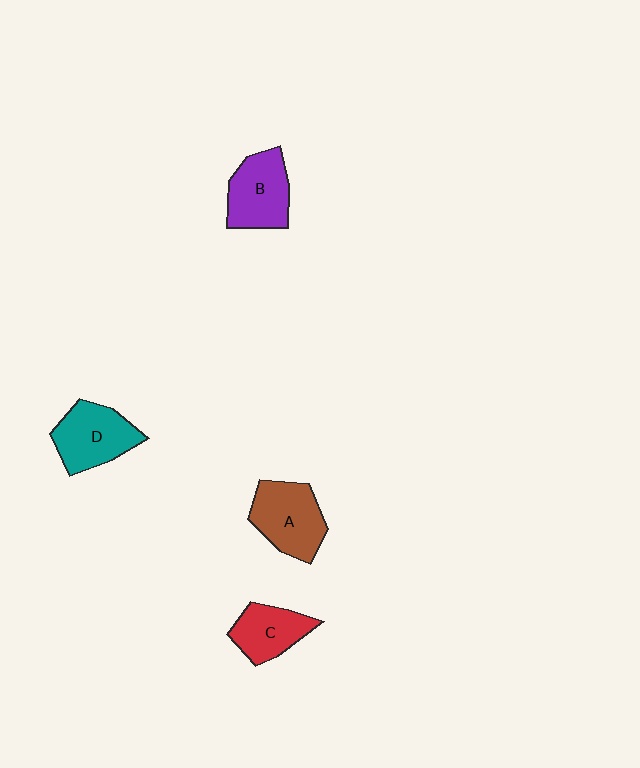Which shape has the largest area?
Shape A (brown).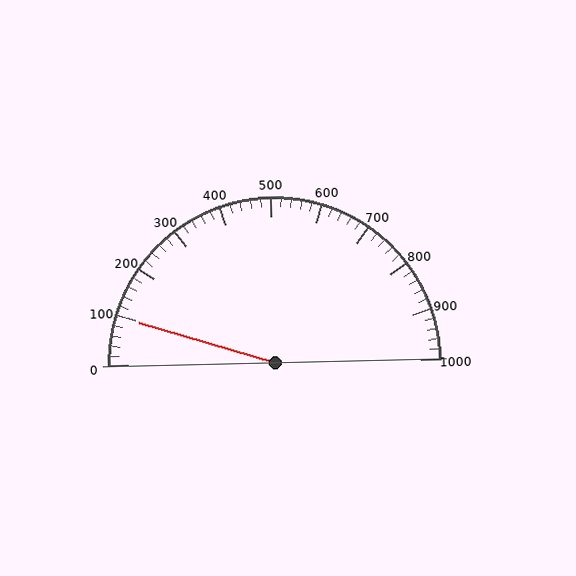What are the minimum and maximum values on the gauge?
The gauge ranges from 0 to 1000.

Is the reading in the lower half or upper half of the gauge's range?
The reading is in the lower half of the range (0 to 1000).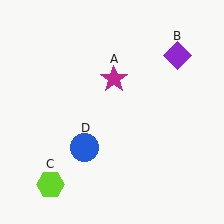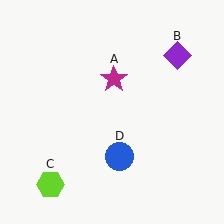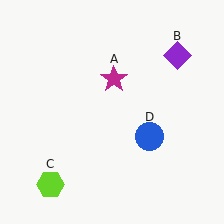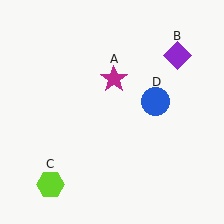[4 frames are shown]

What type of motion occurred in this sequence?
The blue circle (object D) rotated counterclockwise around the center of the scene.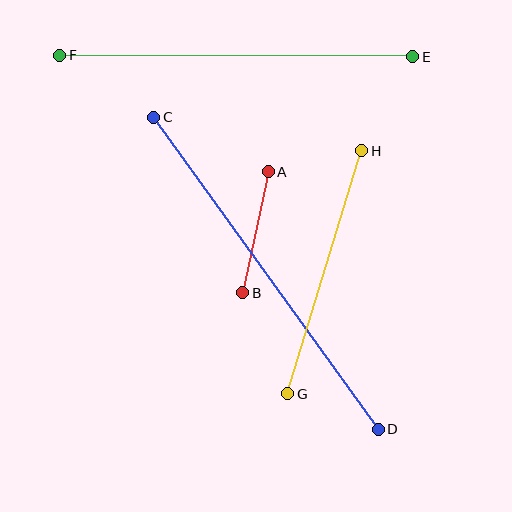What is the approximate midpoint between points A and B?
The midpoint is at approximately (256, 232) pixels.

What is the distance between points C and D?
The distance is approximately 384 pixels.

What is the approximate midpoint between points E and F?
The midpoint is at approximately (236, 56) pixels.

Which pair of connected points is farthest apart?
Points C and D are farthest apart.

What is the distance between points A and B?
The distance is approximately 124 pixels.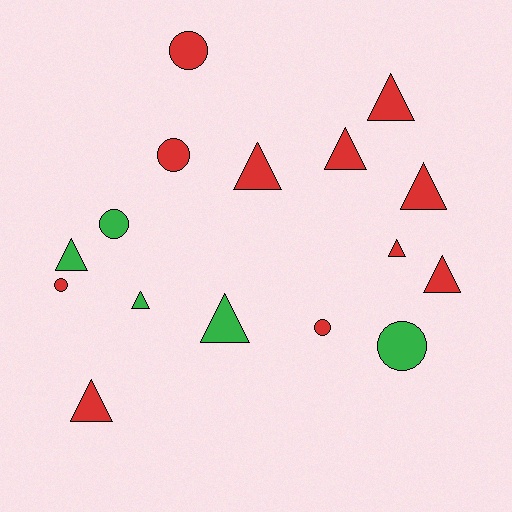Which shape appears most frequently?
Triangle, with 10 objects.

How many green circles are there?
There are 2 green circles.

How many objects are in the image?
There are 16 objects.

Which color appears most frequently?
Red, with 11 objects.